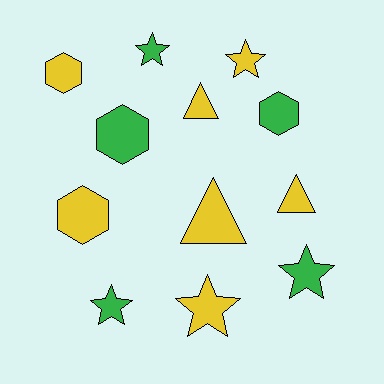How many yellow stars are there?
There are 2 yellow stars.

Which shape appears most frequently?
Star, with 5 objects.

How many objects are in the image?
There are 12 objects.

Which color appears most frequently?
Yellow, with 7 objects.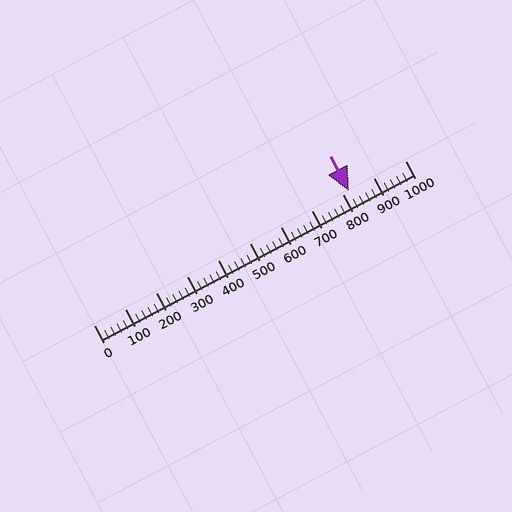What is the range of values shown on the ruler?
The ruler shows values from 0 to 1000.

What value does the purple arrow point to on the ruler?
The purple arrow points to approximately 820.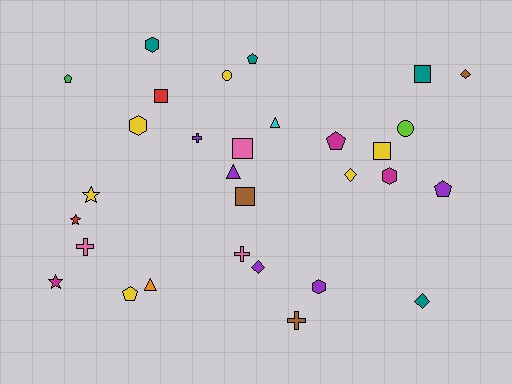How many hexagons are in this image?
There are 4 hexagons.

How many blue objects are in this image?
There are no blue objects.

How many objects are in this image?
There are 30 objects.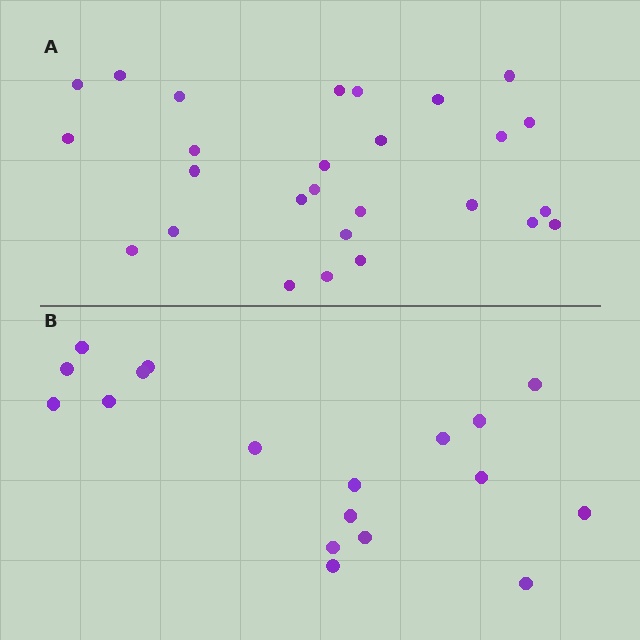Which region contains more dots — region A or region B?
Region A (the top region) has more dots.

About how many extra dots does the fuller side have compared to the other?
Region A has roughly 8 or so more dots than region B.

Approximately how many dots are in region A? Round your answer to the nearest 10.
About 30 dots. (The exact count is 27, which rounds to 30.)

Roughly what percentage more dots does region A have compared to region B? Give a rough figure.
About 50% more.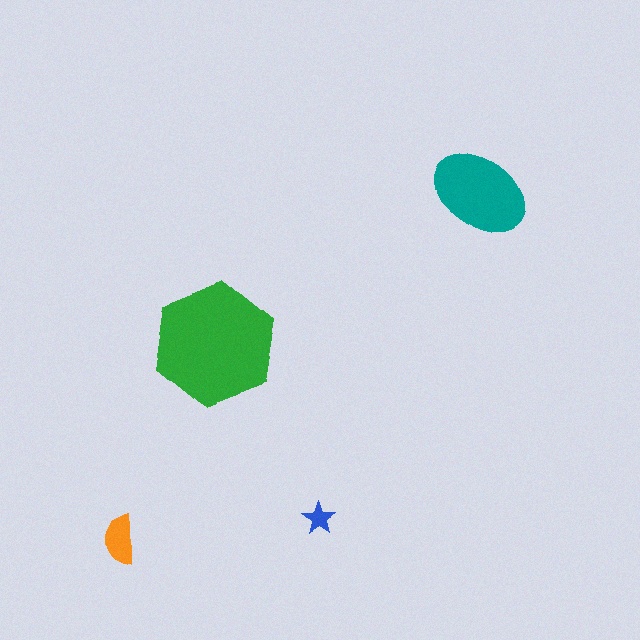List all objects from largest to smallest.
The green hexagon, the teal ellipse, the orange semicircle, the blue star.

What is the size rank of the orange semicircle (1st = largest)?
3rd.